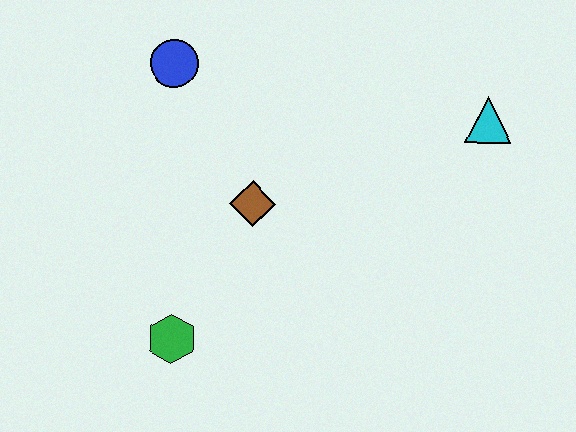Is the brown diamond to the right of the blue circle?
Yes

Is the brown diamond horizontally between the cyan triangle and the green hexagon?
Yes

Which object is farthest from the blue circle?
The cyan triangle is farthest from the blue circle.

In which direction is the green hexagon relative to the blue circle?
The green hexagon is below the blue circle.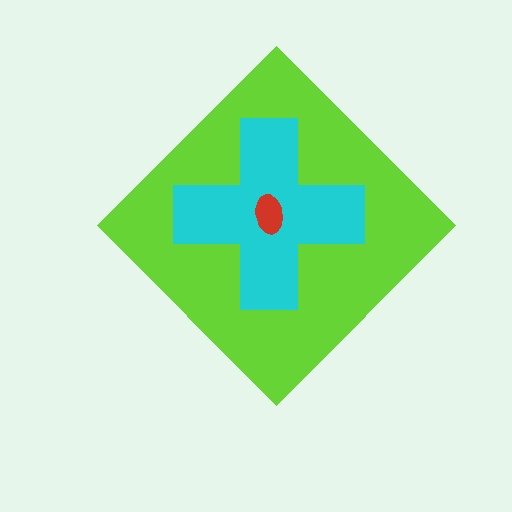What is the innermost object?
The red ellipse.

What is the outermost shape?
The lime diamond.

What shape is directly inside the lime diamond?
The cyan cross.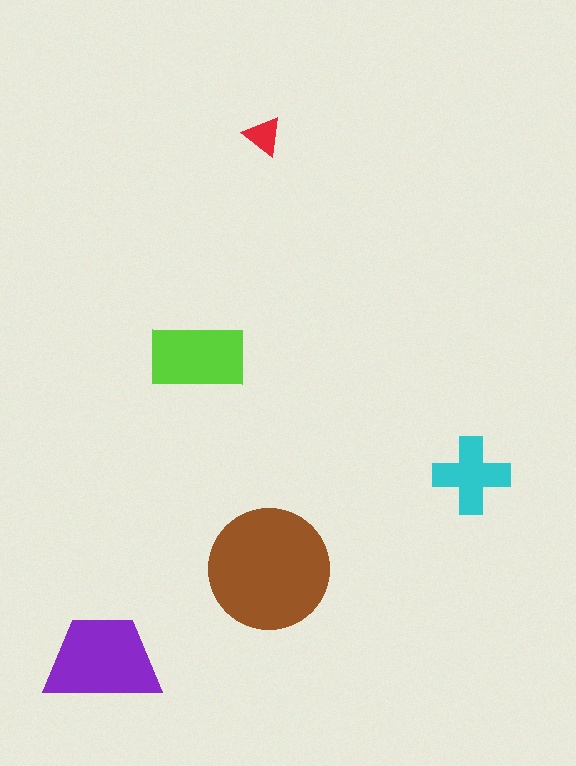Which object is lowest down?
The purple trapezoid is bottommost.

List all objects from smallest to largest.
The red triangle, the cyan cross, the lime rectangle, the purple trapezoid, the brown circle.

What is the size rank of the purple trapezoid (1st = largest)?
2nd.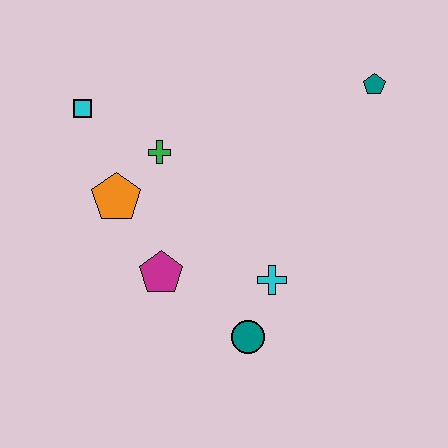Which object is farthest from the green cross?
The teal pentagon is farthest from the green cross.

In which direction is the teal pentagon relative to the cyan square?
The teal pentagon is to the right of the cyan square.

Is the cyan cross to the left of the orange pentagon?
No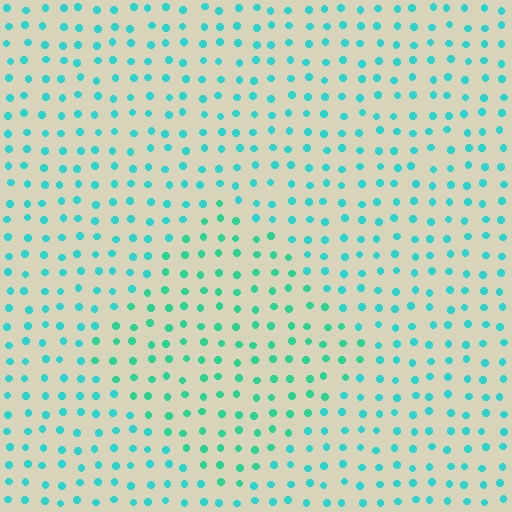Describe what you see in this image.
The image is filled with small cyan elements in a uniform arrangement. A diamond-shaped region is visible where the elements are tinted to a slightly different hue, forming a subtle color boundary.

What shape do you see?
I see a diamond.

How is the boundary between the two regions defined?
The boundary is defined purely by a slight shift in hue (about 22 degrees). Spacing, size, and orientation are identical on both sides.